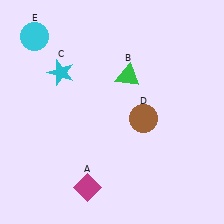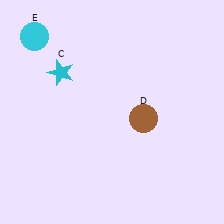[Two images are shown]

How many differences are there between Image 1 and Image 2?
There are 2 differences between the two images.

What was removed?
The green triangle (B), the magenta diamond (A) were removed in Image 2.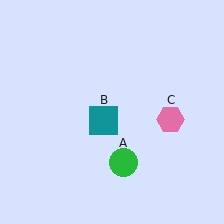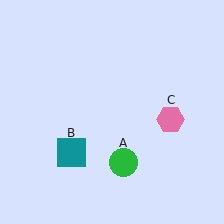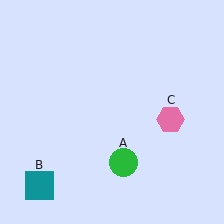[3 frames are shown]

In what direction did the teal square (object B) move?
The teal square (object B) moved down and to the left.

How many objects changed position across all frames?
1 object changed position: teal square (object B).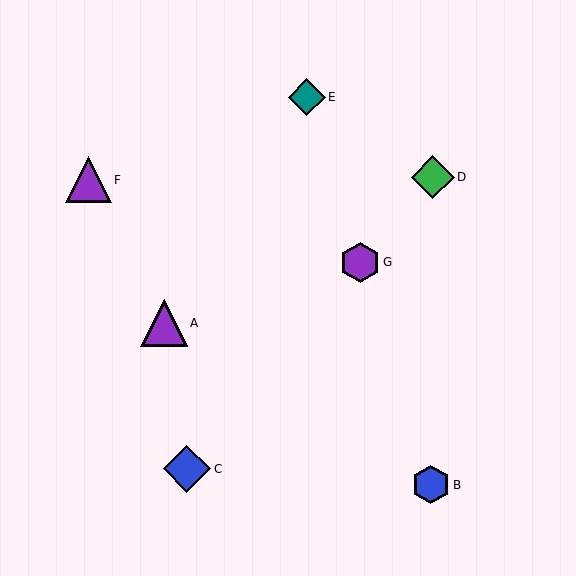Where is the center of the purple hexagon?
The center of the purple hexagon is at (360, 262).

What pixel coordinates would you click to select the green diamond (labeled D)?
Click at (433, 177) to select the green diamond D.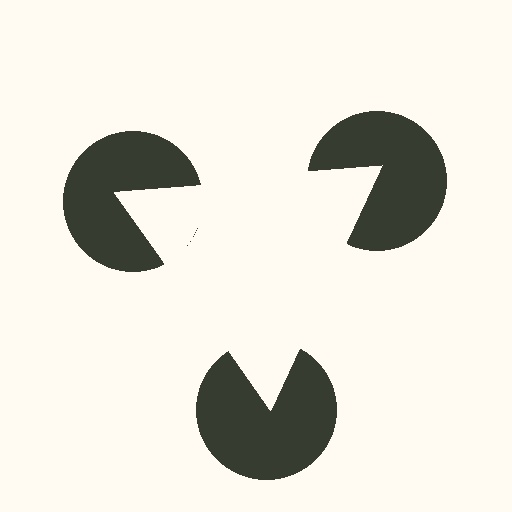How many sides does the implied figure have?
3 sides.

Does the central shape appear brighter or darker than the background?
It typically appears slightly brighter than the background, even though no actual brightness change is drawn.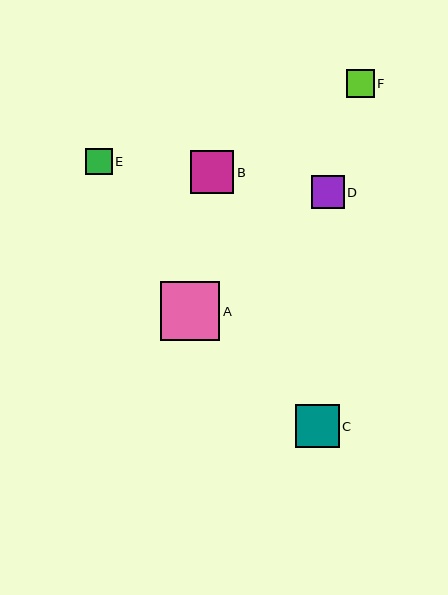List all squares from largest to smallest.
From largest to smallest: A, C, B, D, F, E.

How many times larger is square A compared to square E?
Square A is approximately 2.2 times the size of square E.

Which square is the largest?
Square A is the largest with a size of approximately 59 pixels.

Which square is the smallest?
Square E is the smallest with a size of approximately 26 pixels.